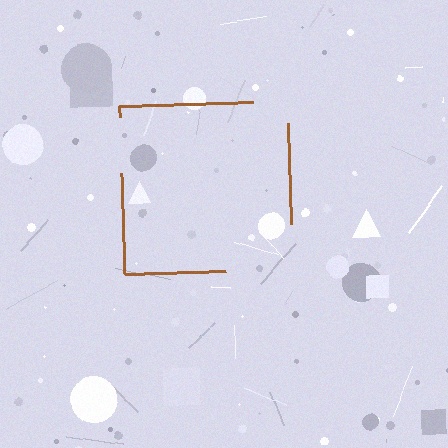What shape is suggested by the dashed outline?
The dashed outline suggests a square.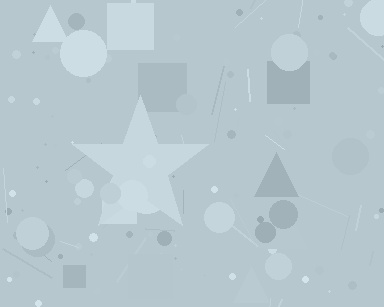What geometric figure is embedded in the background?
A star is embedded in the background.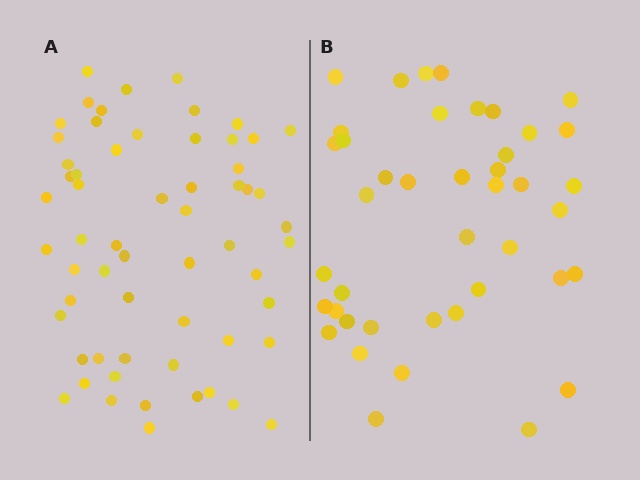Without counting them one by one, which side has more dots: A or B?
Region A (the left region) has more dots.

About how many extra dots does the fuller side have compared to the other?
Region A has approximately 20 more dots than region B.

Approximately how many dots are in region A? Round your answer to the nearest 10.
About 60 dots.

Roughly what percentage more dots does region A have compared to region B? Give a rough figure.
About 45% more.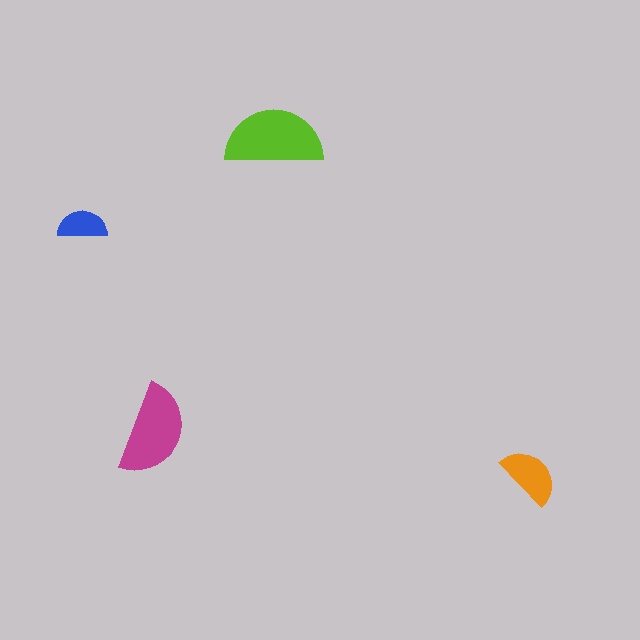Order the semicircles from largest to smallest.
the lime one, the magenta one, the orange one, the blue one.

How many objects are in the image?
There are 4 objects in the image.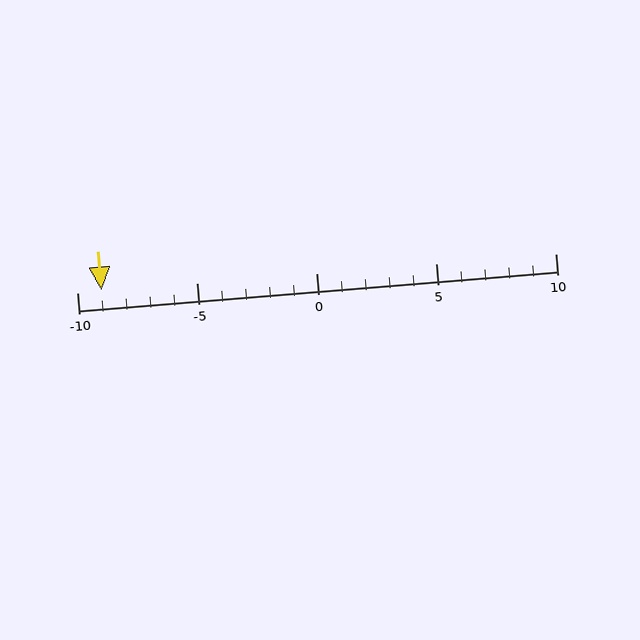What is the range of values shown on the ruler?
The ruler shows values from -10 to 10.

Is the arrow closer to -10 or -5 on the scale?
The arrow is closer to -10.